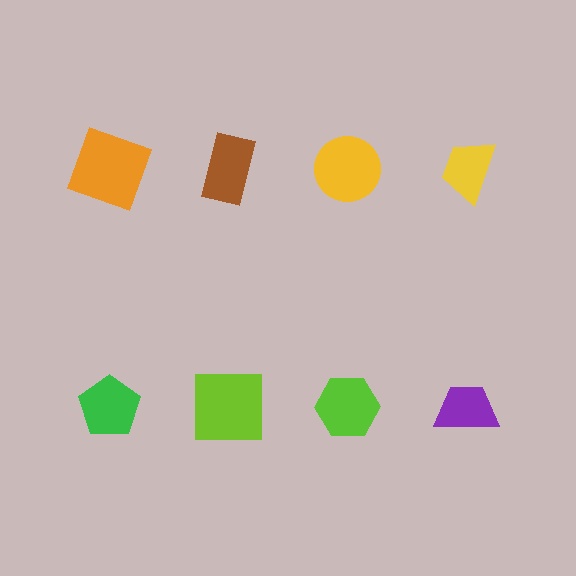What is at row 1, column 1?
An orange square.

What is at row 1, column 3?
A yellow circle.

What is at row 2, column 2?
A lime square.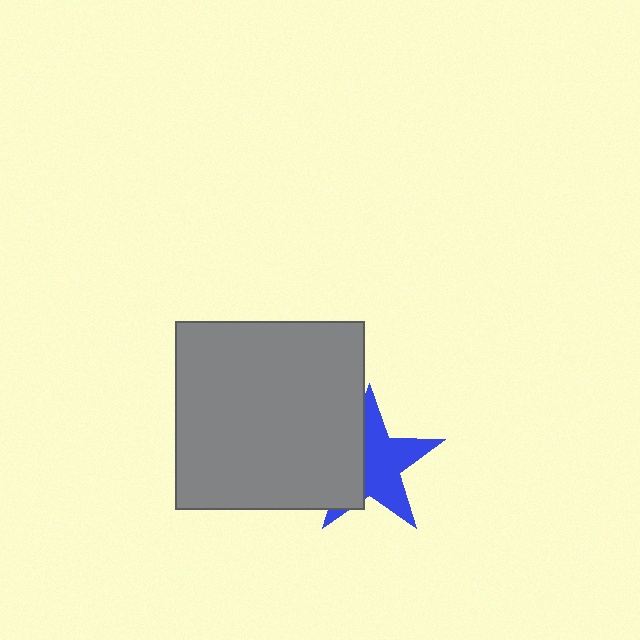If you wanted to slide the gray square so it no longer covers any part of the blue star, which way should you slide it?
Slide it left — that is the most direct way to separate the two shapes.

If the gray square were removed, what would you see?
You would see the complete blue star.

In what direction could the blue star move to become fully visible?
The blue star could move right. That would shift it out from behind the gray square entirely.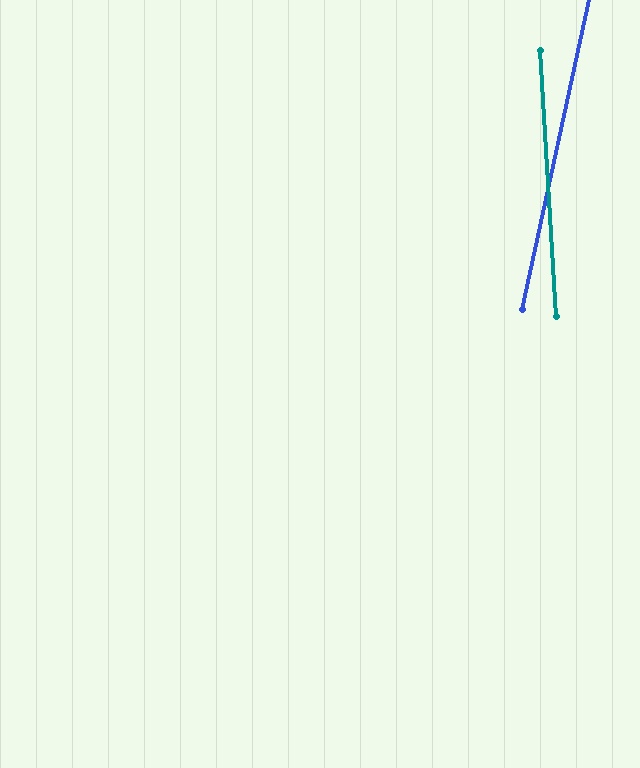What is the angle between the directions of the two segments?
Approximately 16 degrees.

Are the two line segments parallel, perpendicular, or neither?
Neither parallel nor perpendicular — they differ by about 16°.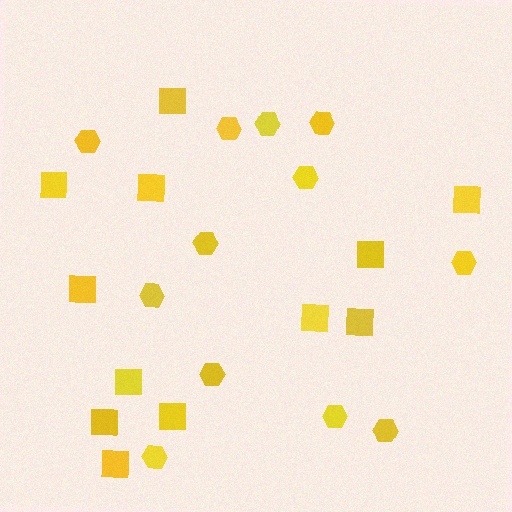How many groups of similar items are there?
There are 2 groups: one group of squares (12) and one group of hexagons (12).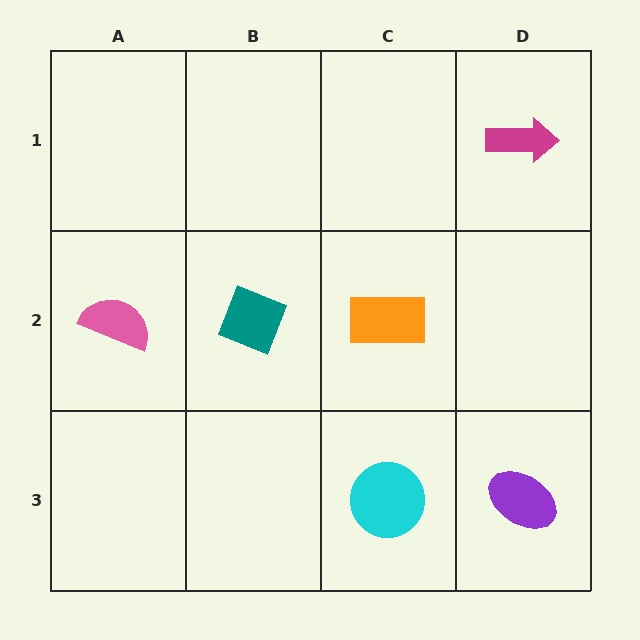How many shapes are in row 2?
3 shapes.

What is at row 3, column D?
A purple ellipse.